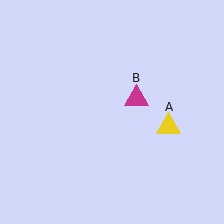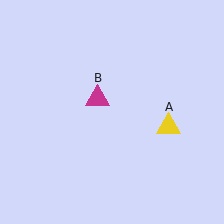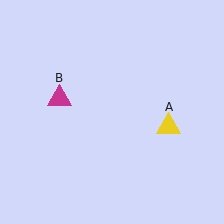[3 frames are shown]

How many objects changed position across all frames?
1 object changed position: magenta triangle (object B).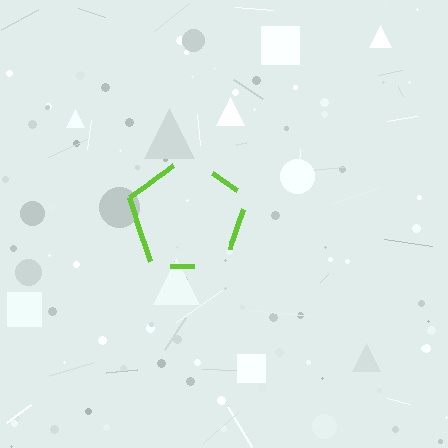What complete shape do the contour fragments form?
The contour fragments form a pentagon.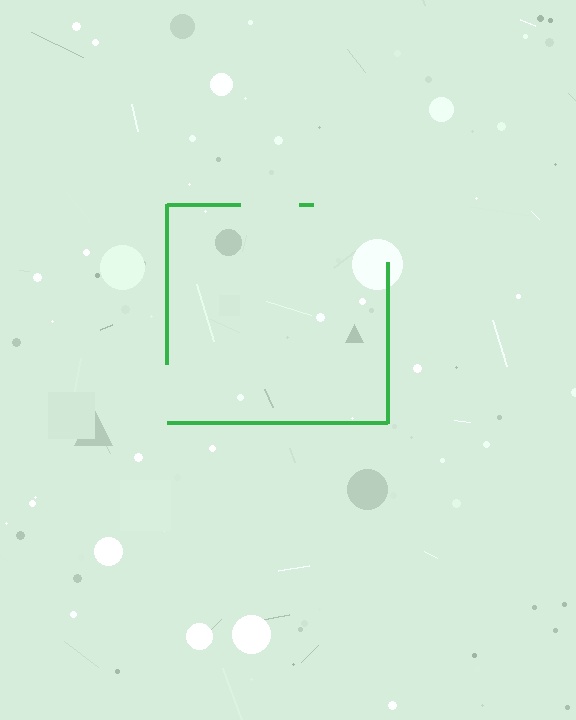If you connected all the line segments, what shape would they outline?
They would outline a square.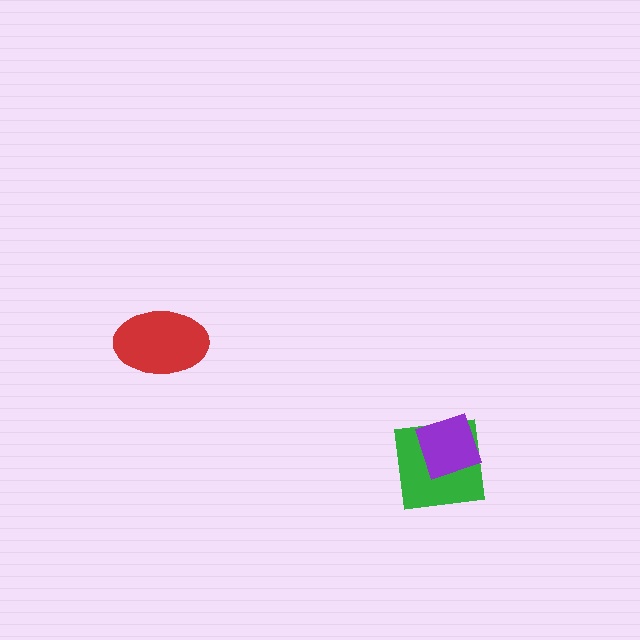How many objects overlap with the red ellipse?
0 objects overlap with the red ellipse.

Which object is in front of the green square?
The purple square is in front of the green square.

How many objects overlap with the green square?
1 object overlaps with the green square.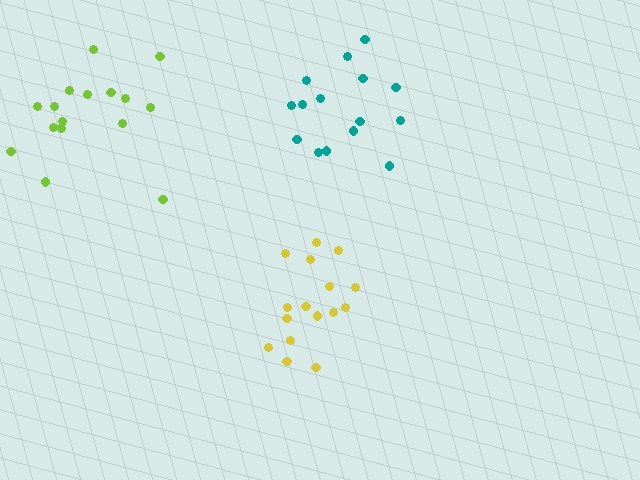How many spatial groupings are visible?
There are 3 spatial groupings.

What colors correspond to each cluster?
The clusters are colored: teal, yellow, lime.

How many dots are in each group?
Group 1: 15 dots, Group 2: 16 dots, Group 3: 16 dots (47 total).